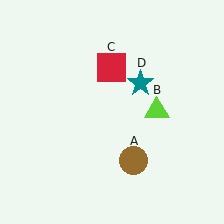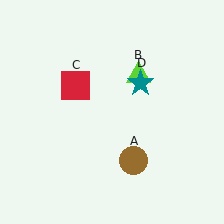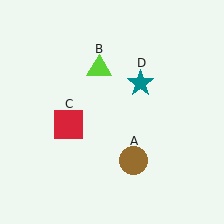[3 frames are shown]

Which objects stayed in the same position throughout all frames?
Brown circle (object A) and teal star (object D) remained stationary.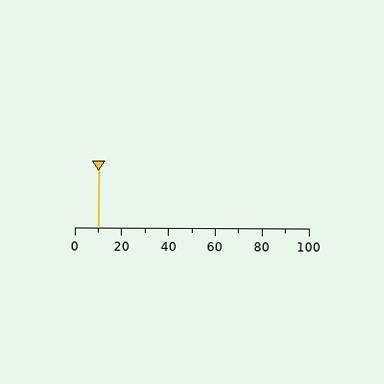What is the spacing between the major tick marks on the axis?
The major ticks are spaced 20 apart.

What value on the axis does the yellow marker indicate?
The marker indicates approximately 10.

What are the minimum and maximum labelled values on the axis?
The axis runs from 0 to 100.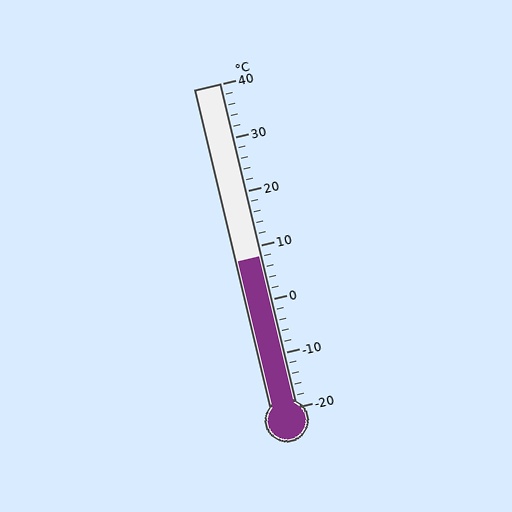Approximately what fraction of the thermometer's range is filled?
The thermometer is filled to approximately 45% of its range.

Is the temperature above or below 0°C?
The temperature is above 0°C.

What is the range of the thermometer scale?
The thermometer scale ranges from -20°C to 40°C.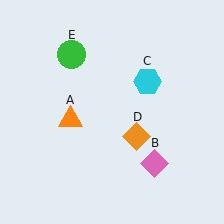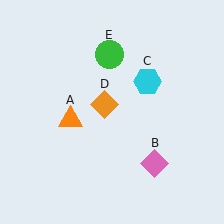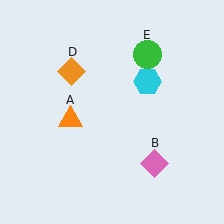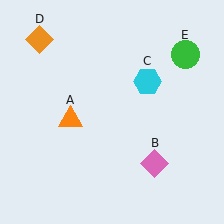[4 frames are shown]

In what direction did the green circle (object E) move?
The green circle (object E) moved right.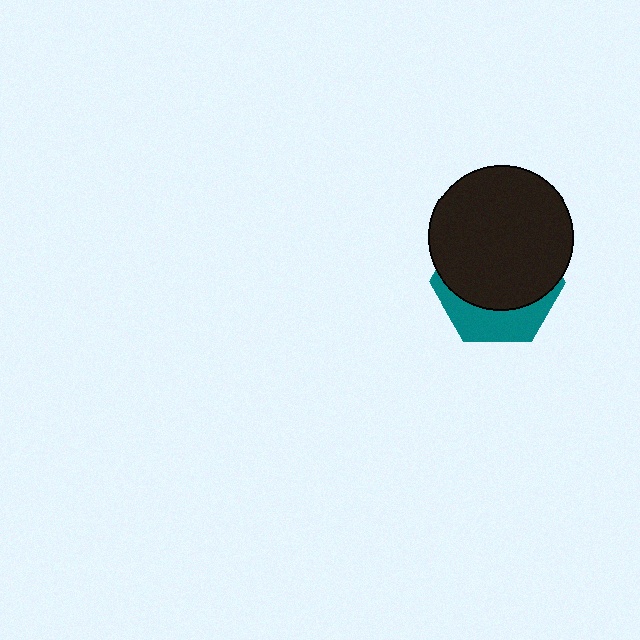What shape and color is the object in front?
The object in front is a black circle.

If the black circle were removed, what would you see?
You would see the complete teal hexagon.